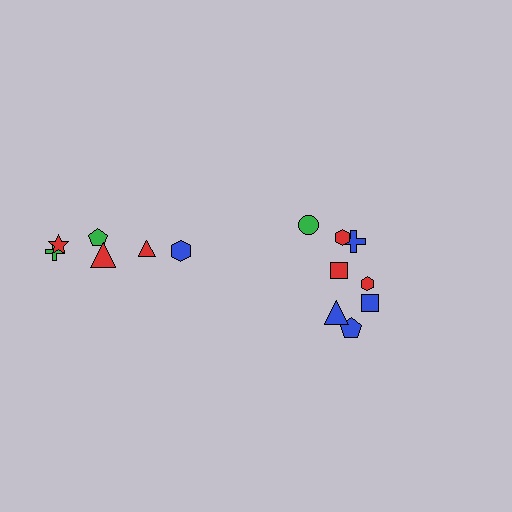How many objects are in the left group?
There are 6 objects.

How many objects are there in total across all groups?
There are 14 objects.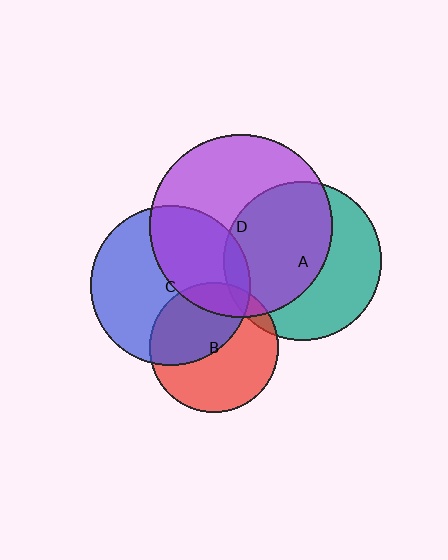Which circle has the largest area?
Circle D (purple).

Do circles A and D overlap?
Yes.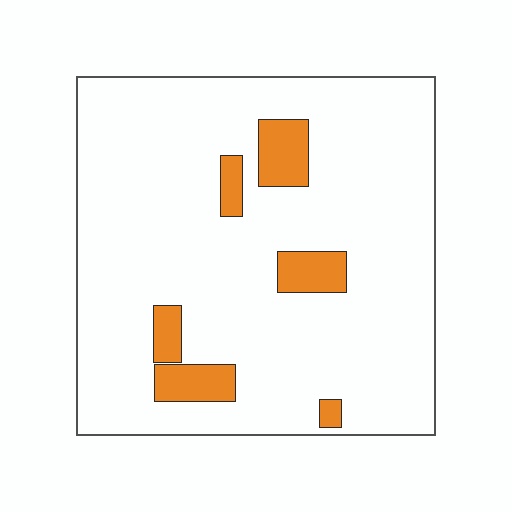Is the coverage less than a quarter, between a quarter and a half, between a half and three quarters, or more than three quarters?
Less than a quarter.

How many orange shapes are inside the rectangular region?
6.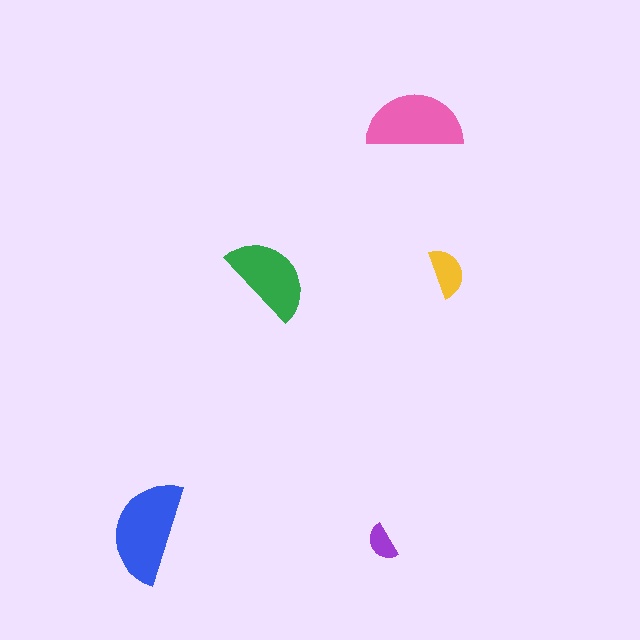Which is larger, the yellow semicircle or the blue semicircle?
The blue one.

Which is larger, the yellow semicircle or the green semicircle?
The green one.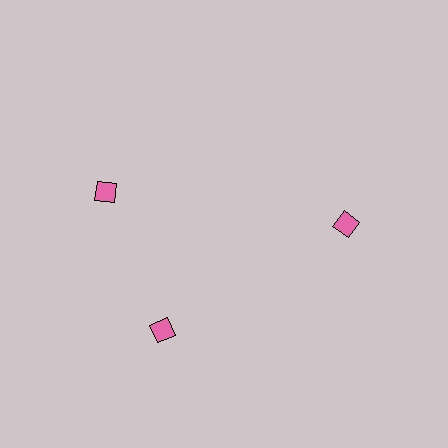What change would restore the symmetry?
The symmetry would be restored by rotating it back into even spacing with its neighbors so that all 3 diamonds sit at equal angles and equal distance from the center.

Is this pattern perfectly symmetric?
No. The 3 pink diamonds are arranged in a ring, but one element near the 11 o'clock position is rotated out of alignment along the ring, breaking the 3-fold rotational symmetry.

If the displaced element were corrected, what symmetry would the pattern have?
It would have 3-fold rotational symmetry — the pattern would map onto itself every 120 degrees.